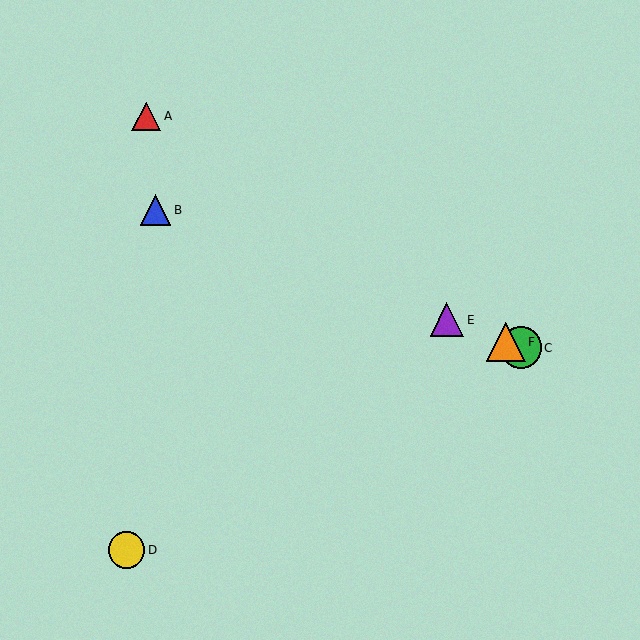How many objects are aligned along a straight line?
4 objects (B, C, E, F) are aligned along a straight line.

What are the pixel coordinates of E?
Object E is at (447, 320).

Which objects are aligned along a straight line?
Objects B, C, E, F are aligned along a straight line.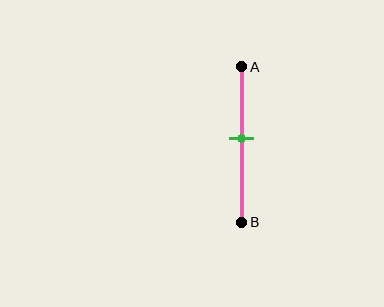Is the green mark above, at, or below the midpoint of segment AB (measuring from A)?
The green mark is above the midpoint of segment AB.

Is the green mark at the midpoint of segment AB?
No, the mark is at about 45% from A, not at the 50% midpoint.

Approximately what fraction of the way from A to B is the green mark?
The green mark is approximately 45% of the way from A to B.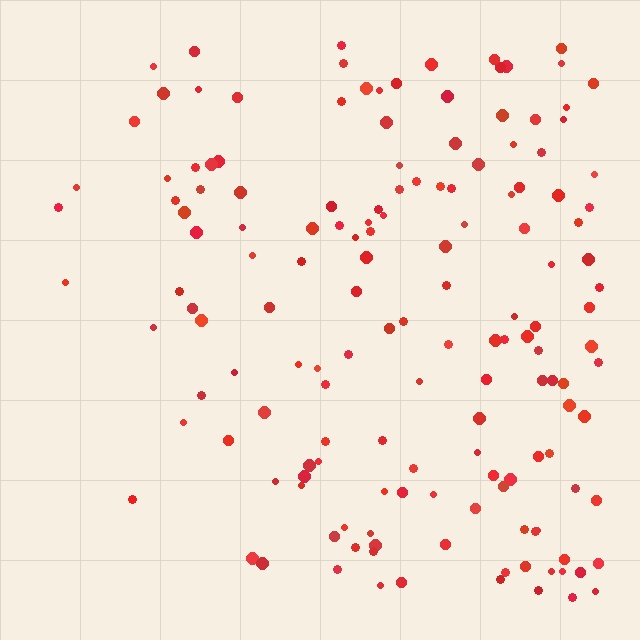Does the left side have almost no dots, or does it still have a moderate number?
Still a moderate number, just noticeably fewer than the right.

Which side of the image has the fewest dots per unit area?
The left.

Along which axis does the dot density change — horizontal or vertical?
Horizontal.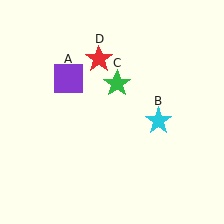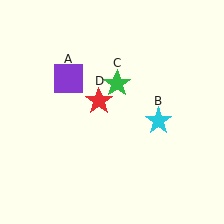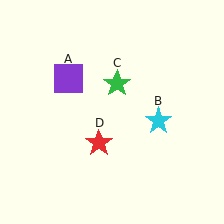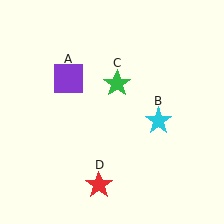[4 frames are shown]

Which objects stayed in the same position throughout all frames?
Purple square (object A) and cyan star (object B) and green star (object C) remained stationary.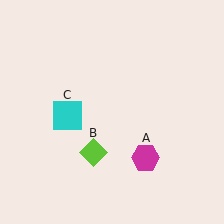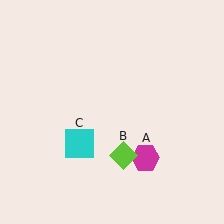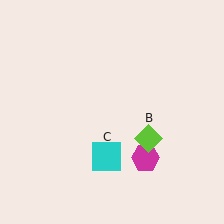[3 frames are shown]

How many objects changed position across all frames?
2 objects changed position: lime diamond (object B), cyan square (object C).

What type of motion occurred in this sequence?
The lime diamond (object B), cyan square (object C) rotated counterclockwise around the center of the scene.